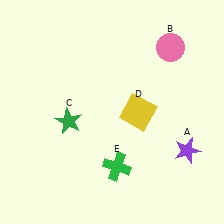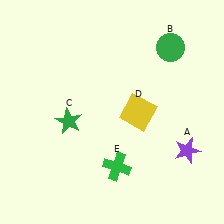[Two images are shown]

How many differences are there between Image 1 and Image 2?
There is 1 difference between the two images.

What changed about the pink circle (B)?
In Image 1, B is pink. In Image 2, it changed to green.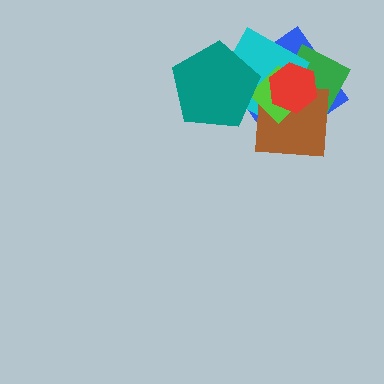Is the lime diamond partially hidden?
Yes, it is partially covered by another shape.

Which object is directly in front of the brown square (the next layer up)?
The lime diamond is directly in front of the brown square.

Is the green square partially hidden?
Yes, it is partially covered by another shape.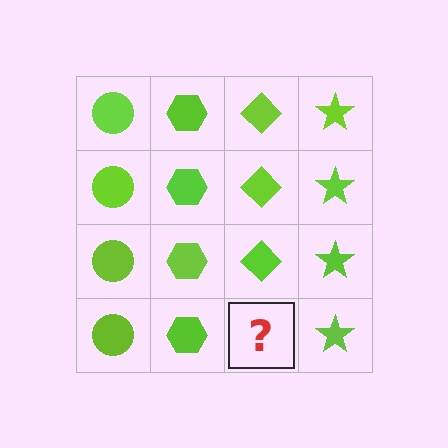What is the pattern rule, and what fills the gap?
The rule is that each column has a consistent shape. The gap should be filled with a lime diamond.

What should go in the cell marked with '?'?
The missing cell should contain a lime diamond.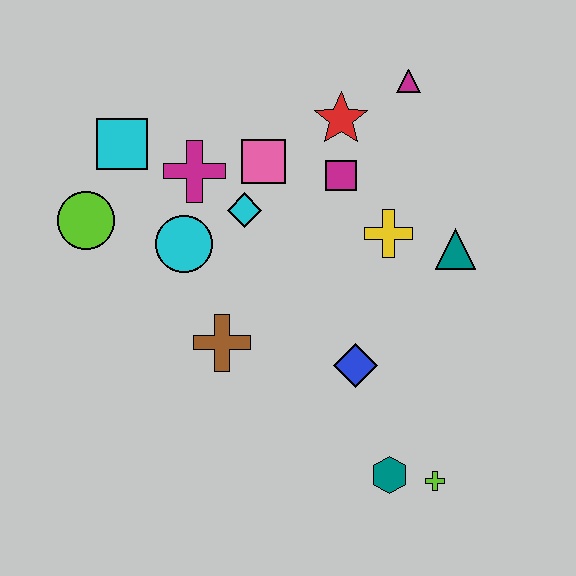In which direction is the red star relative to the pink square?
The red star is to the right of the pink square.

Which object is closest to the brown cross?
The cyan circle is closest to the brown cross.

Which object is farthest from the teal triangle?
The lime circle is farthest from the teal triangle.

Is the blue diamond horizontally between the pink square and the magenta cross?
No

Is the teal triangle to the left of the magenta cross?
No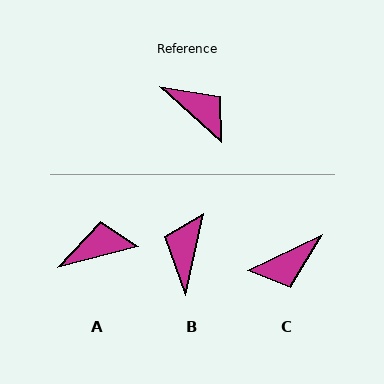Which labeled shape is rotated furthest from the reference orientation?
B, about 119 degrees away.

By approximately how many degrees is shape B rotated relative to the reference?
Approximately 119 degrees counter-clockwise.